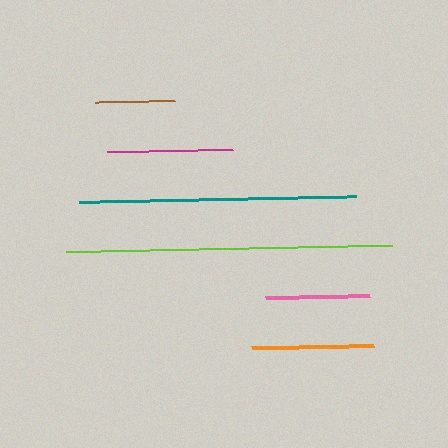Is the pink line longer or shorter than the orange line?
The orange line is longer than the pink line.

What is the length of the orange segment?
The orange segment is approximately 122 pixels long.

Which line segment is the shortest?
The brown line is the shortest at approximately 79 pixels.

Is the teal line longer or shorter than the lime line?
The lime line is longer than the teal line.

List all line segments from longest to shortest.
From longest to shortest: lime, teal, magenta, orange, pink, brown.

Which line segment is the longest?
The lime line is the longest at approximately 327 pixels.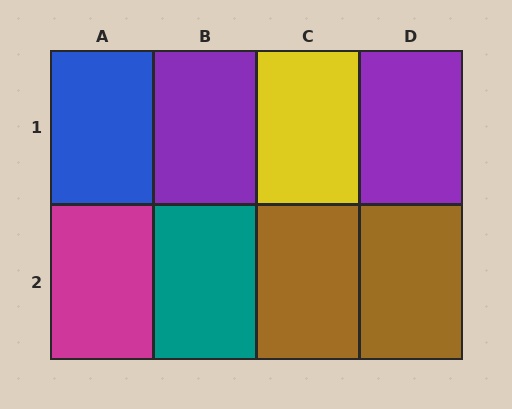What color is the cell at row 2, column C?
Brown.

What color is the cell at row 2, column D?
Brown.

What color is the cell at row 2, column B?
Teal.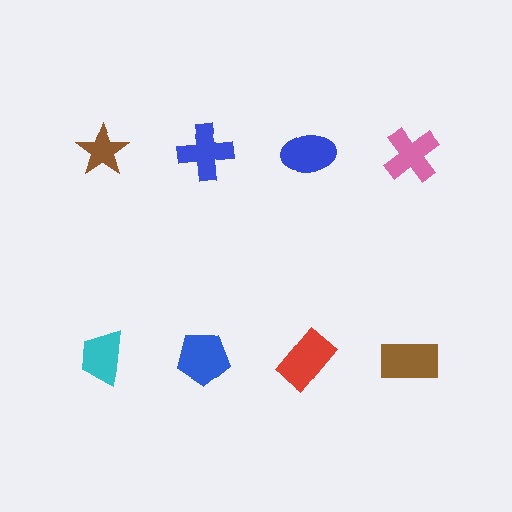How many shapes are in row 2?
4 shapes.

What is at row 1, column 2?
A blue cross.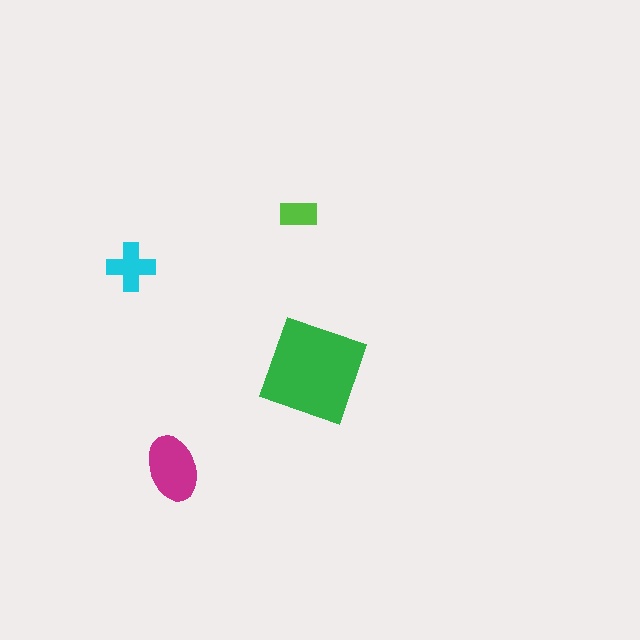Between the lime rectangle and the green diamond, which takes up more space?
The green diamond.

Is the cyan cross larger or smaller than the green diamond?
Smaller.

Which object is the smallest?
The lime rectangle.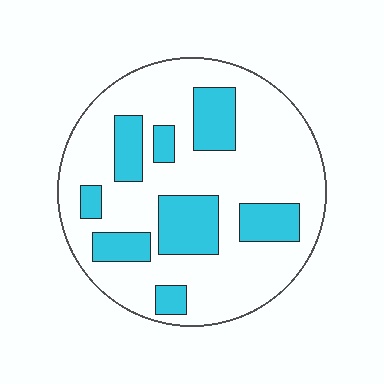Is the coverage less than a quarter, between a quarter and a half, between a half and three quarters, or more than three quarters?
Between a quarter and a half.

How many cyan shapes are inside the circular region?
8.